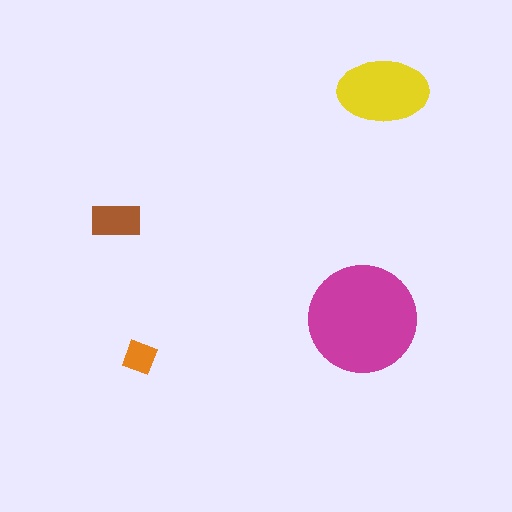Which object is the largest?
The magenta circle.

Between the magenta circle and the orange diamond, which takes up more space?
The magenta circle.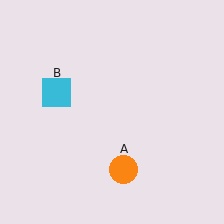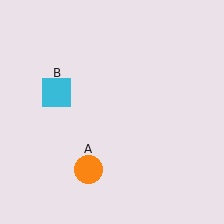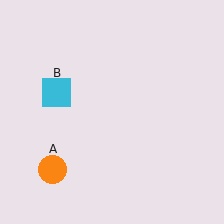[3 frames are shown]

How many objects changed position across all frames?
1 object changed position: orange circle (object A).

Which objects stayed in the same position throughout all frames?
Cyan square (object B) remained stationary.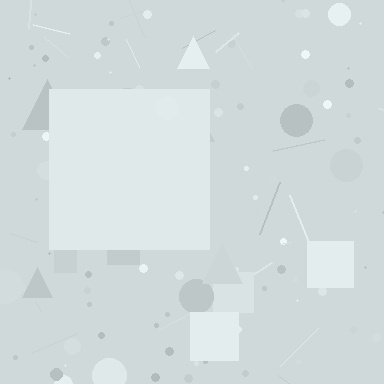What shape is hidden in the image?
A square is hidden in the image.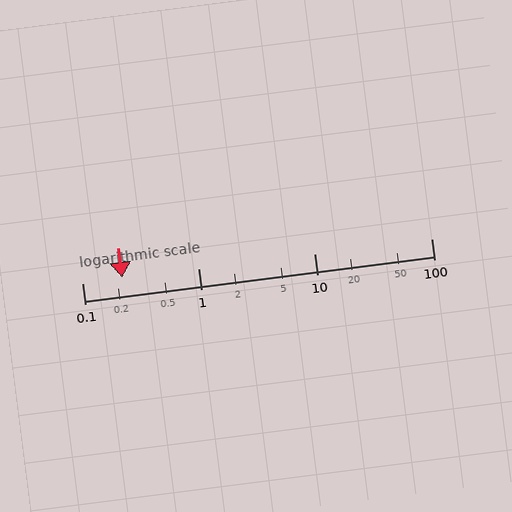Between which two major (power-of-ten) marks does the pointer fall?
The pointer is between 0.1 and 1.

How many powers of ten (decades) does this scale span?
The scale spans 3 decades, from 0.1 to 100.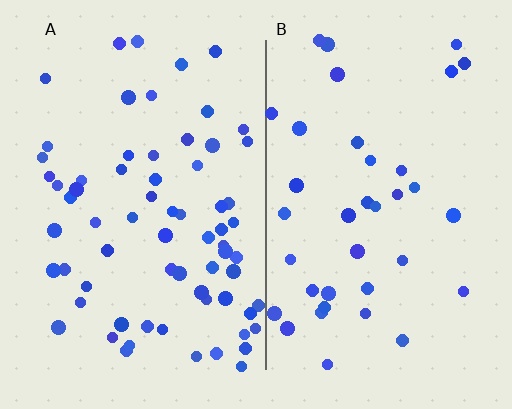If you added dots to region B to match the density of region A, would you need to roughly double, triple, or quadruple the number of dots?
Approximately double.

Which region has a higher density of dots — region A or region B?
A (the left).